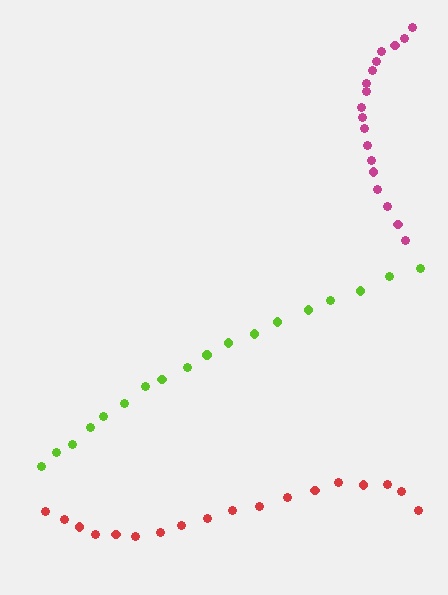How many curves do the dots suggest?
There are 3 distinct paths.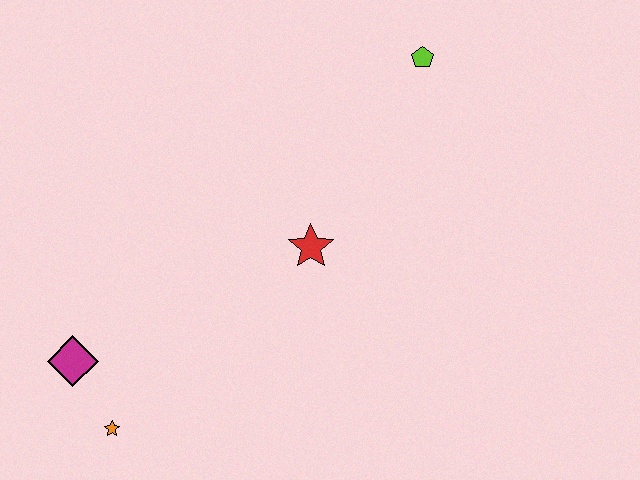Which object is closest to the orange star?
The magenta diamond is closest to the orange star.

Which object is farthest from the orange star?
The lime pentagon is farthest from the orange star.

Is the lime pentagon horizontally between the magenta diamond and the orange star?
No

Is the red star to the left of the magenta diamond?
No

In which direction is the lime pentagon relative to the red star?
The lime pentagon is above the red star.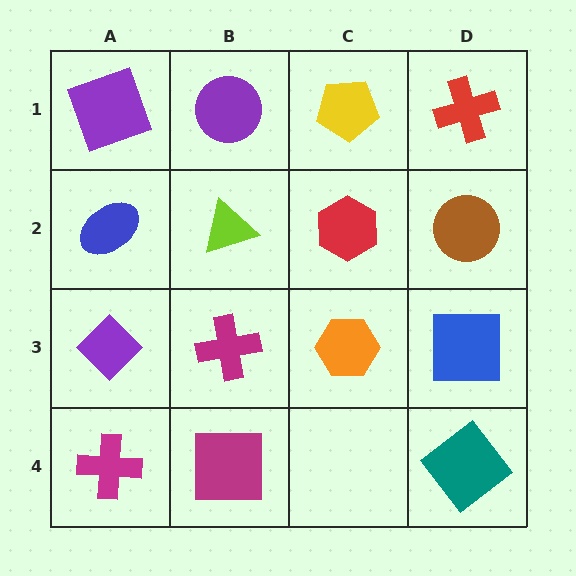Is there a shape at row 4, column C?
No, that cell is empty.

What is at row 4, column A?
A magenta cross.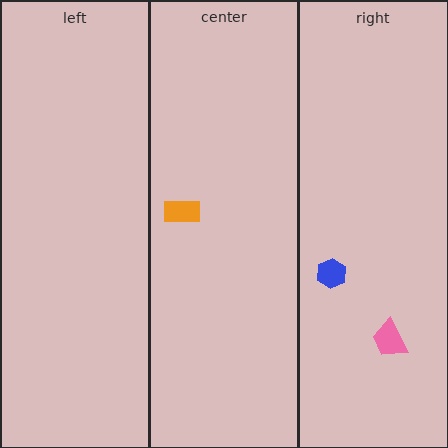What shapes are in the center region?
The orange rectangle.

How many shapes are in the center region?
1.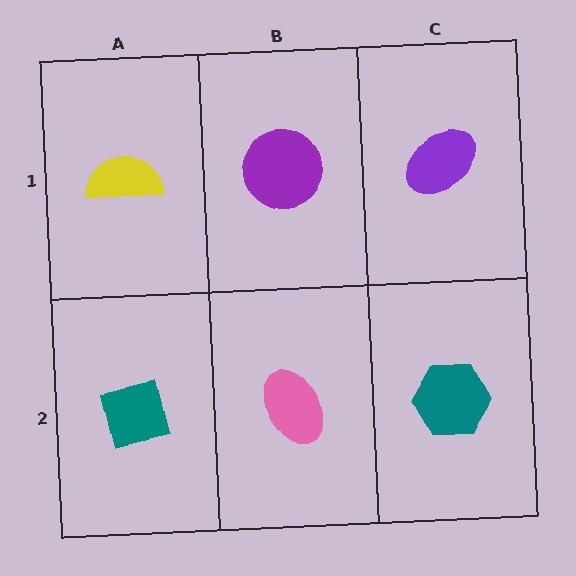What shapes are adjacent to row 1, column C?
A teal hexagon (row 2, column C), a purple circle (row 1, column B).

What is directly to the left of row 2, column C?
A pink ellipse.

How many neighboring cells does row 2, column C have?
2.